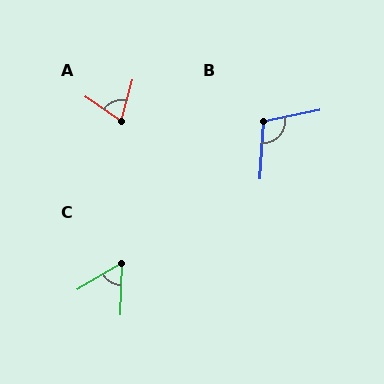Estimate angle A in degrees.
Approximately 71 degrees.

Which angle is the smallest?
C, at approximately 57 degrees.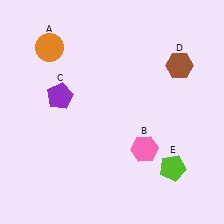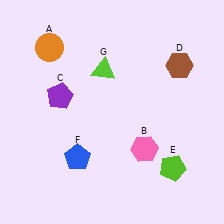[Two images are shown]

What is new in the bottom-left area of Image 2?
A blue pentagon (F) was added in the bottom-left area of Image 2.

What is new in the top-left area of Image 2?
A lime triangle (G) was added in the top-left area of Image 2.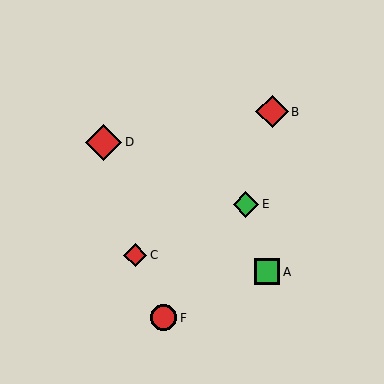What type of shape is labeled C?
Shape C is a red diamond.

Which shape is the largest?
The red diamond (labeled D) is the largest.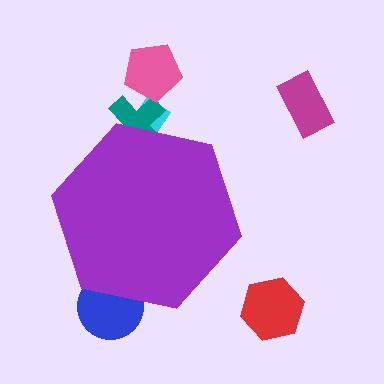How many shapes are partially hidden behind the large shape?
3 shapes are partially hidden.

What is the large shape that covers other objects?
A purple hexagon.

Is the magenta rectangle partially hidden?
No, the magenta rectangle is fully visible.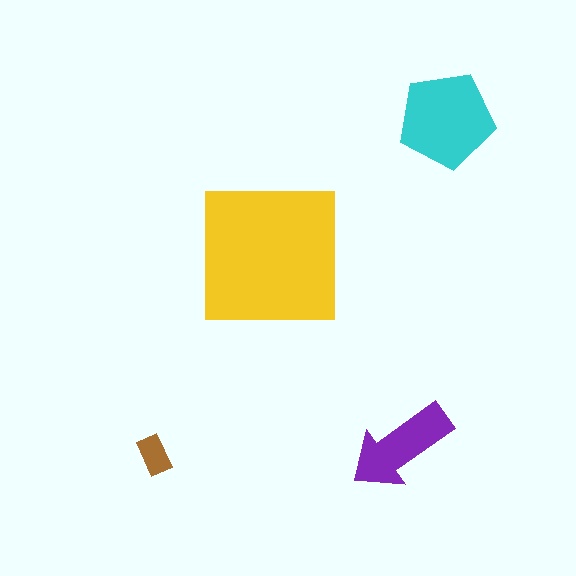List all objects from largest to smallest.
The yellow square, the cyan pentagon, the purple arrow, the brown rectangle.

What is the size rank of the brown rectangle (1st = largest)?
4th.